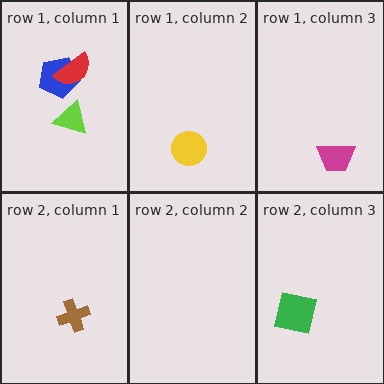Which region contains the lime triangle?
The row 1, column 1 region.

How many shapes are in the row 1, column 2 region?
1.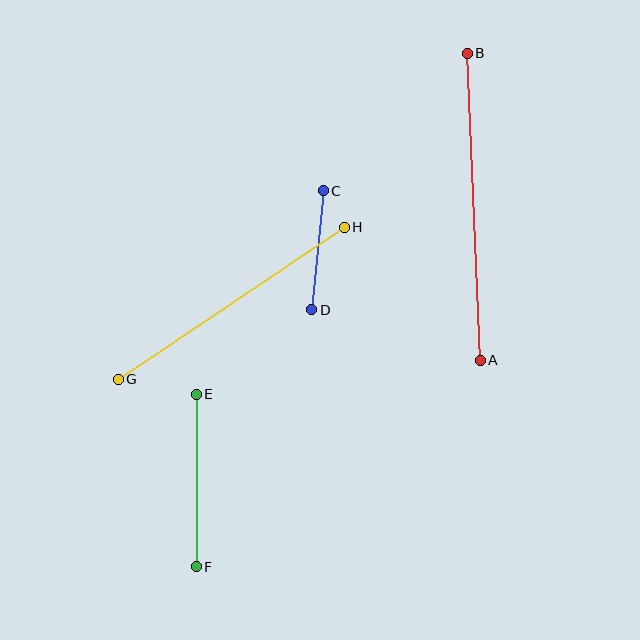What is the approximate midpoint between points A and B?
The midpoint is at approximately (474, 207) pixels.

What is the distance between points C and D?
The distance is approximately 120 pixels.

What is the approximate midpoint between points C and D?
The midpoint is at approximately (318, 250) pixels.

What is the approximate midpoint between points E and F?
The midpoint is at approximately (196, 481) pixels.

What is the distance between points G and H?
The distance is approximately 272 pixels.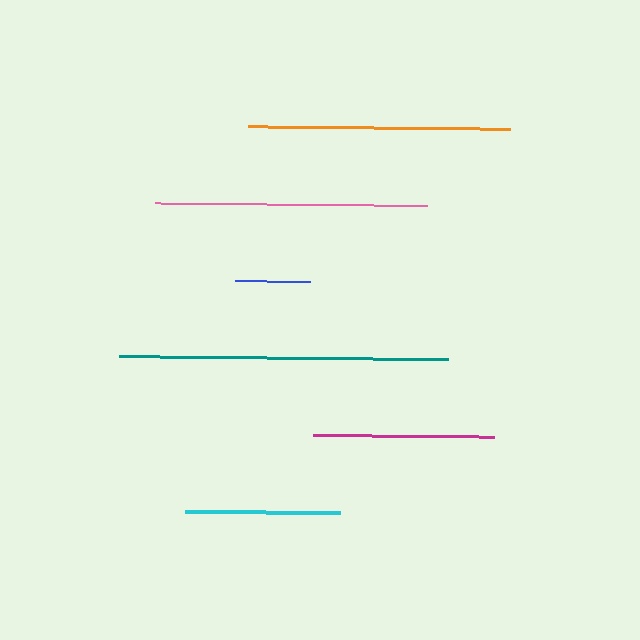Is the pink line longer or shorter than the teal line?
The teal line is longer than the pink line.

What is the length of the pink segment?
The pink segment is approximately 271 pixels long.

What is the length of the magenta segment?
The magenta segment is approximately 181 pixels long.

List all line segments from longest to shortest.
From longest to shortest: teal, pink, orange, magenta, cyan, blue.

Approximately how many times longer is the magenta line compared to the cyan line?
The magenta line is approximately 1.2 times the length of the cyan line.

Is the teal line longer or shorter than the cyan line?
The teal line is longer than the cyan line.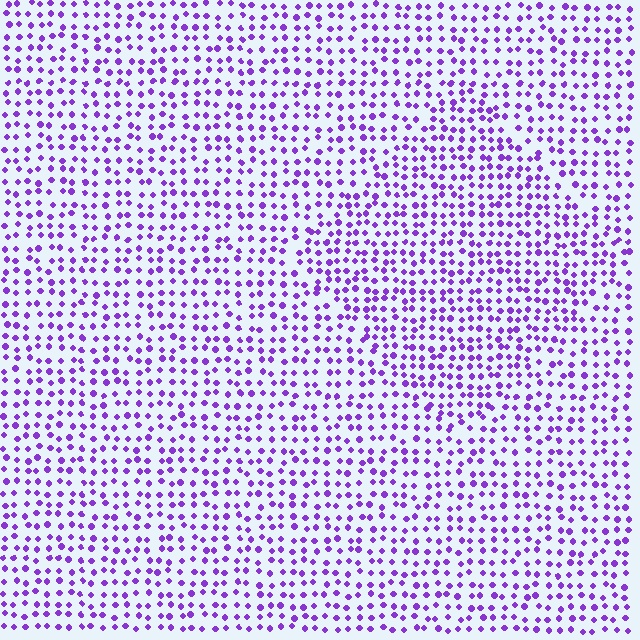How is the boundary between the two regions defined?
The boundary is defined by a change in element density (approximately 1.4x ratio). All elements are the same color, size, and shape.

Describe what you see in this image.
The image contains small purple elements arranged at two different densities. A diamond-shaped region is visible where the elements are more densely packed than the surrounding area.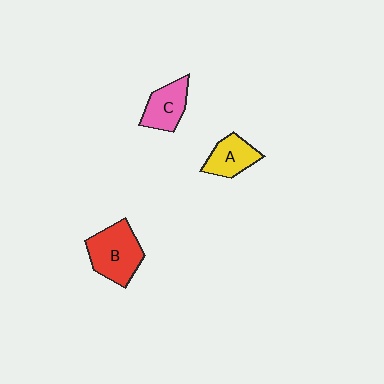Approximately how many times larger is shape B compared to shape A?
Approximately 1.5 times.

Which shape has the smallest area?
Shape A (yellow).